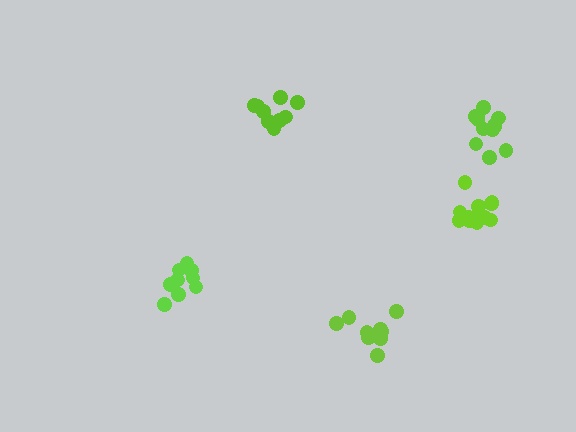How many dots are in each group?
Group 1: 9 dots, Group 2: 9 dots, Group 3: 12 dots, Group 4: 9 dots, Group 5: 12 dots (51 total).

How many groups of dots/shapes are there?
There are 5 groups.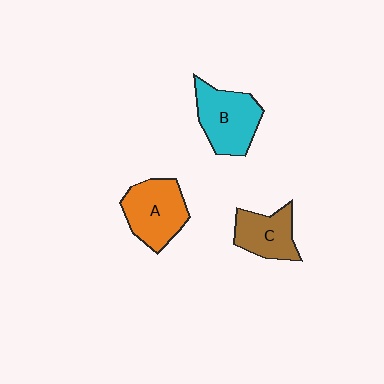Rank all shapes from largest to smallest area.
From largest to smallest: B (cyan), A (orange), C (brown).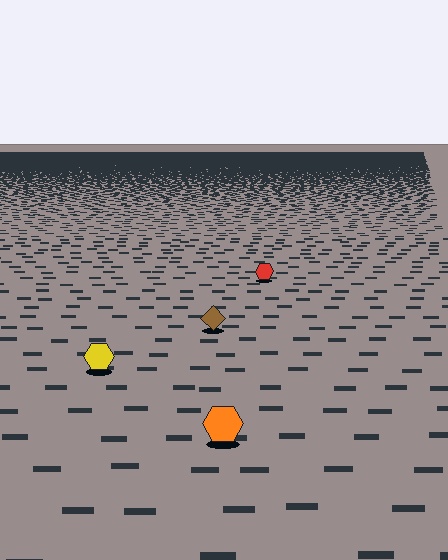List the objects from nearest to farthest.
From nearest to farthest: the orange hexagon, the yellow hexagon, the brown diamond, the red hexagon.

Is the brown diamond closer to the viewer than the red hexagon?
Yes. The brown diamond is closer — you can tell from the texture gradient: the ground texture is coarser near it.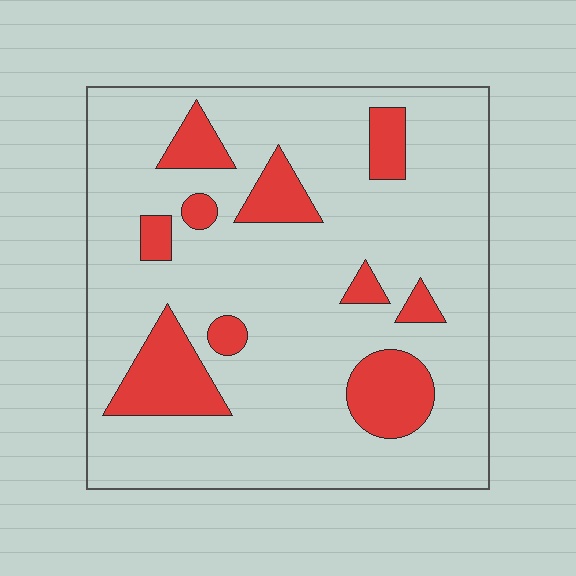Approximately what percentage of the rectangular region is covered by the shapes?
Approximately 20%.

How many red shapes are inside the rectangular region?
10.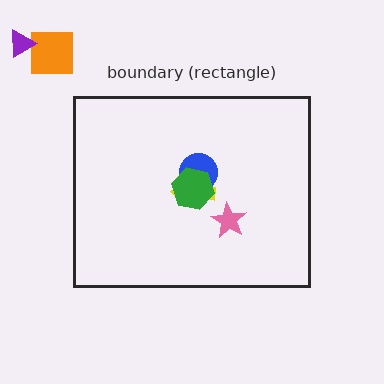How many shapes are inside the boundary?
4 inside, 2 outside.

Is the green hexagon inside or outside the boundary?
Inside.